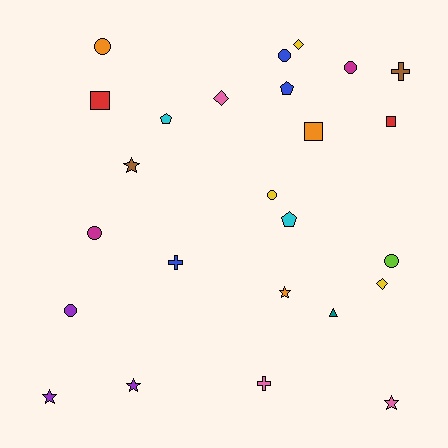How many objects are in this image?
There are 25 objects.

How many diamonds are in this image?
There are 3 diamonds.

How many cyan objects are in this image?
There are 2 cyan objects.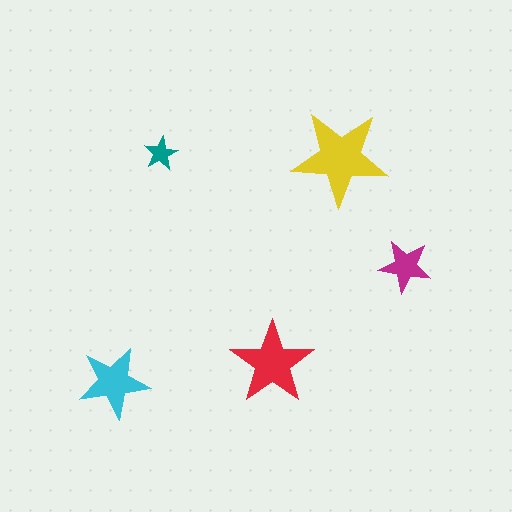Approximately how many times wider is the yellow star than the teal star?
About 3 times wider.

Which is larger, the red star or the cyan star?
The red one.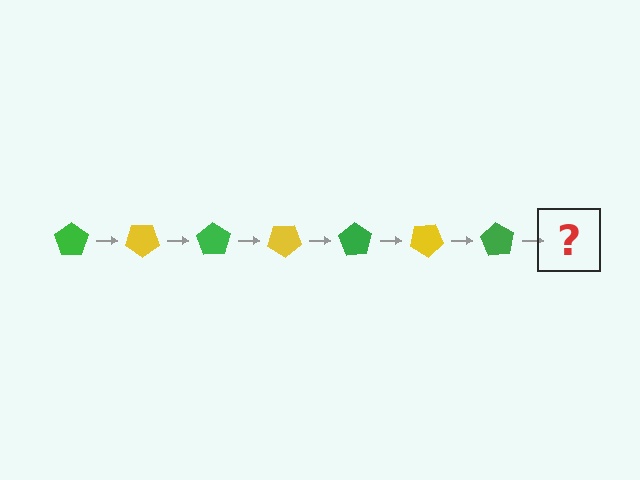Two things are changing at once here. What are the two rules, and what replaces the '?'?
The two rules are that it rotates 35 degrees each step and the color cycles through green and yellow. The '?' should be a yellow pentagon, rotated 245 degrees from the start.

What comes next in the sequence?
The next element should be a yellow pentagon, rotated 245 degrees from the start.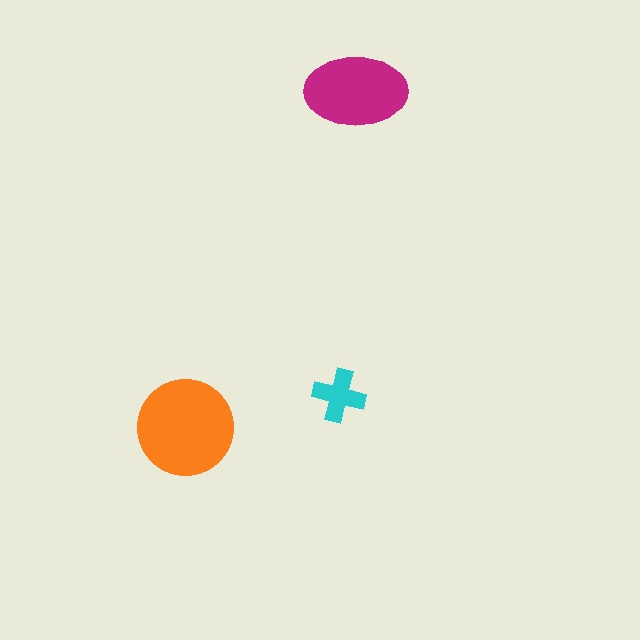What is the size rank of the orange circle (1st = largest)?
1st.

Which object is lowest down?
The orange circle is bottommost.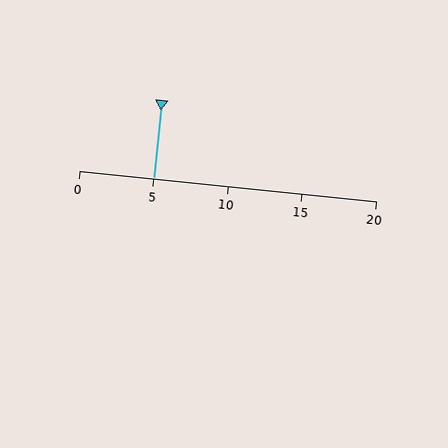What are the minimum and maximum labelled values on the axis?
The axis runs from 0 to 20.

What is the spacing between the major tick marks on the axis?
The major ticks are spaced 5 apart.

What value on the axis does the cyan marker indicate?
The marker indicates approximately 5.